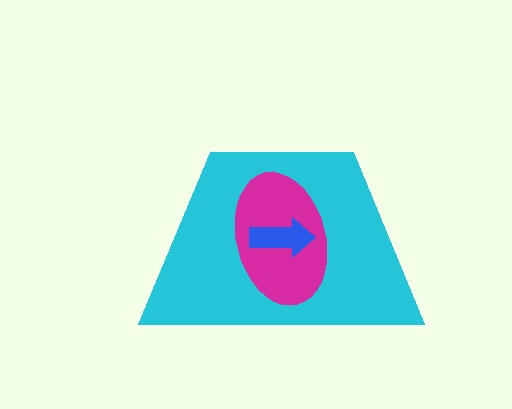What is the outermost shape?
The cyan trapezoid.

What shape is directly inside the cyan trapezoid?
The magenta ellipse.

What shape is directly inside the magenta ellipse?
The blue arrow.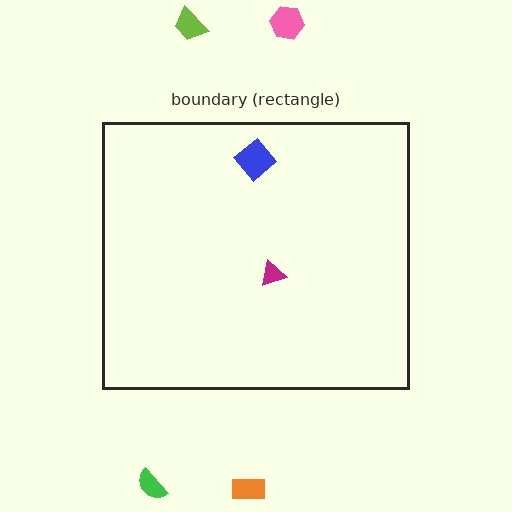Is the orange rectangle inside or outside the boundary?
Outside.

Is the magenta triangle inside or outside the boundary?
Inside.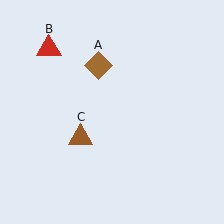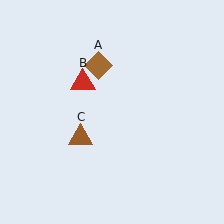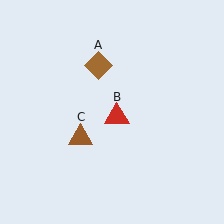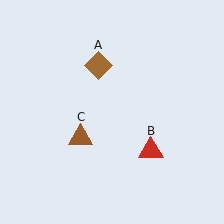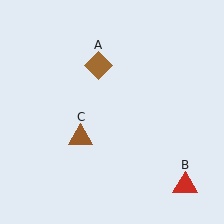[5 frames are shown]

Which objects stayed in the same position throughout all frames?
Brown diamond (object A) and brown triangle (object C) remained stationary.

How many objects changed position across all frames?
1 object changed position: red triangle (object B).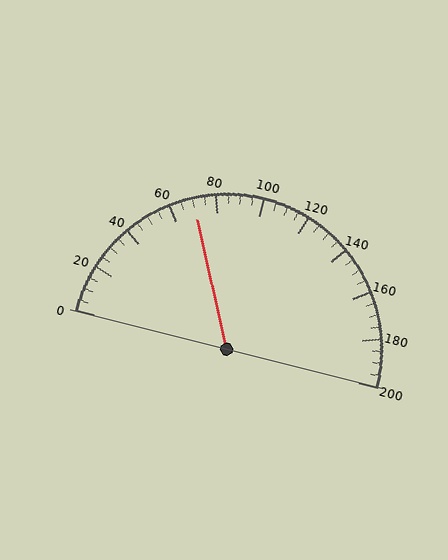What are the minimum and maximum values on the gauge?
The gauge ranges from 0 to 200.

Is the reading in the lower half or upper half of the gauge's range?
The reading is in the lower half of the range (0 to 200).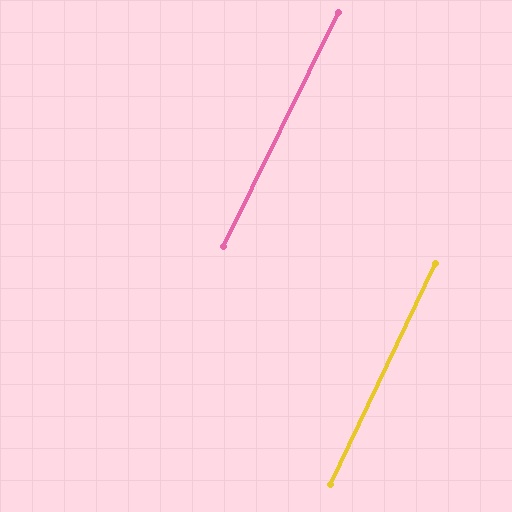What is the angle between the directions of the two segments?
Approximately 1 degree.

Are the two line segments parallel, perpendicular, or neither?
Parallel — their directions differ by only 0.8°.